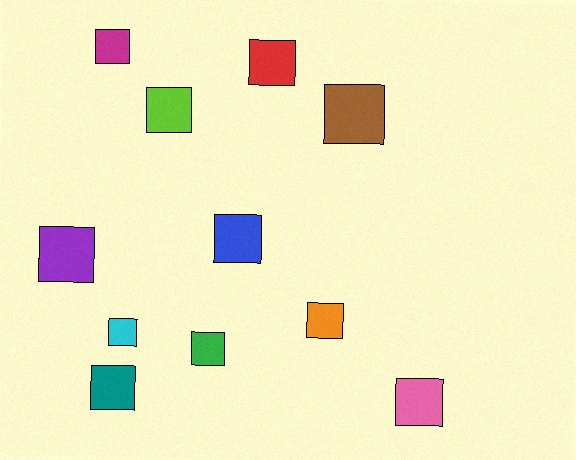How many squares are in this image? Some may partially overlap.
There are 11 squares.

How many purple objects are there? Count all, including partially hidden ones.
There is 1 purple object.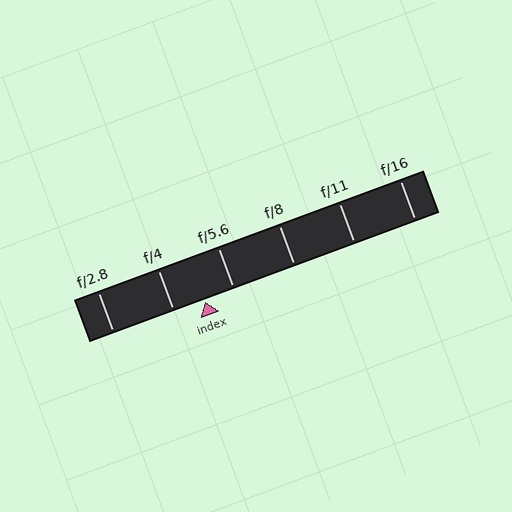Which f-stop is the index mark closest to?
The index mark is closest to f/5.6.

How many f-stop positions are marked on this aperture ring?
There are 6 f-stop positions marked.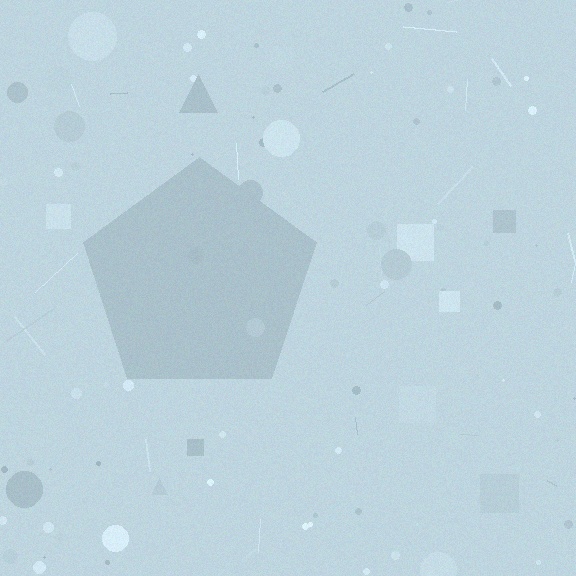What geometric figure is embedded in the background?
A pentagon is embedded in the background.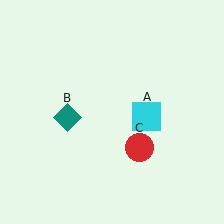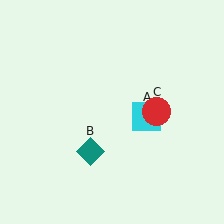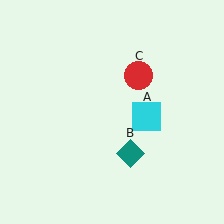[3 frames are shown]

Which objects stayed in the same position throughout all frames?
Cyan square (object A) remained stationary.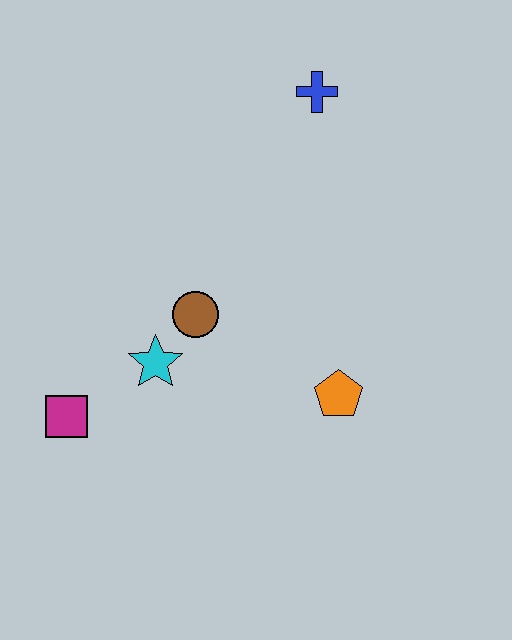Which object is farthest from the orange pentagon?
The blue cross is farthest from the orange pentagon.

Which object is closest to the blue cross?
The brown circle is closest to the blue cross.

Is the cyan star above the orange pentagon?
Yes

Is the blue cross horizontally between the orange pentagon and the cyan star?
Yes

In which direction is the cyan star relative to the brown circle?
The cyan star is below the brown circle.